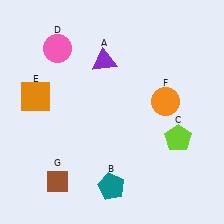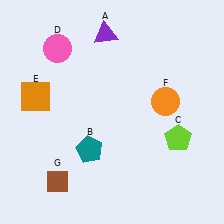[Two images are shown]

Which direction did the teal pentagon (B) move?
The teal pentagon (B) moved up.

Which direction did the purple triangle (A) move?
The purple triangle (A) moved up.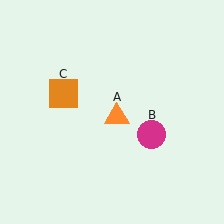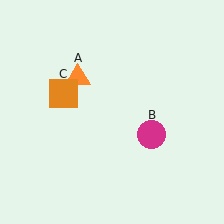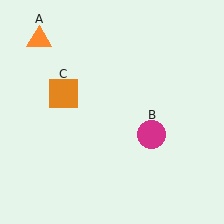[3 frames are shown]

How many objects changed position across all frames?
1 object changed position: orange triangle (object A).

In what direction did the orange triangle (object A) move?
The orange triangle (object A) moved up and to the left.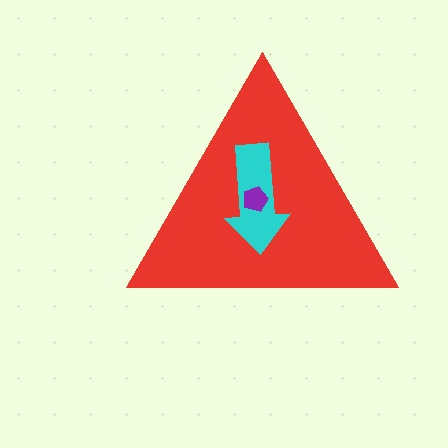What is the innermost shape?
The purple pentagon.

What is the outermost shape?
The red triangle.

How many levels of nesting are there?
3.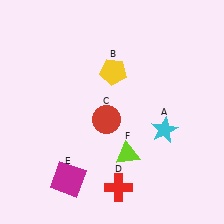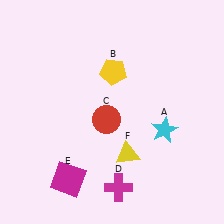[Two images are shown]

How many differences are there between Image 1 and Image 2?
There are 2 differences between the two images.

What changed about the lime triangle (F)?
In Image 1, F is lime. In Image 2, it changed to yellow.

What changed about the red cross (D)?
In Image 1, D is red. In Image 2, it changed to magenta.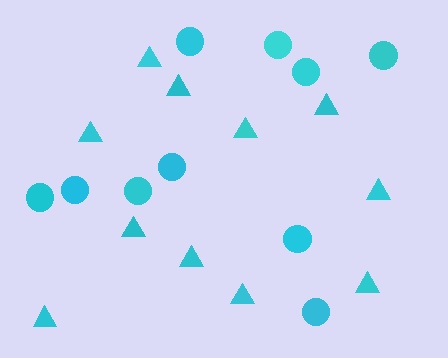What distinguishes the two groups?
There are 2 groups: one group of triangles (11) and one group of circles (10).